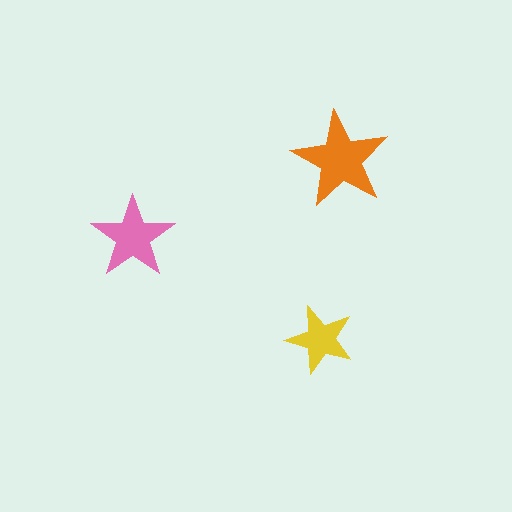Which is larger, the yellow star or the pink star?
The pink one.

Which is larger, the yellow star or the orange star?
The orange one.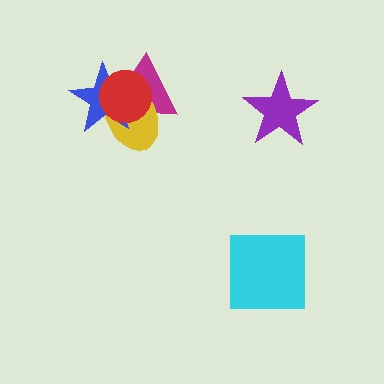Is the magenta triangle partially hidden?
Yes, it is partially covered by another shape.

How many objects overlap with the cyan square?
0 objects overlap with the cyan square.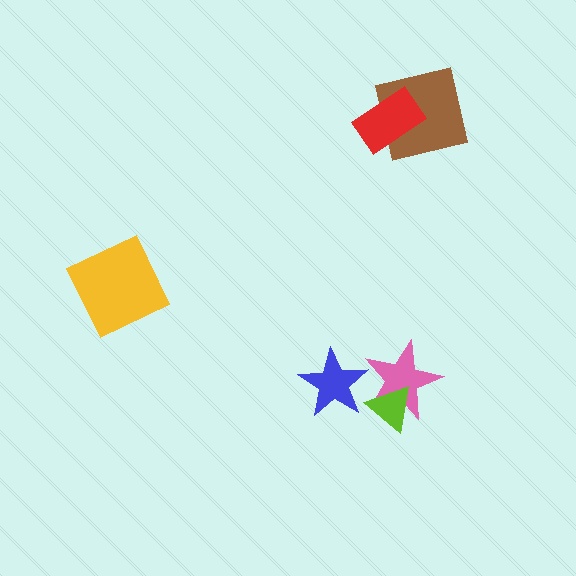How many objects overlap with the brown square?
1 object overlaps with the brown square.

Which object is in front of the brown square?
The red rectangle is in front of the brown square.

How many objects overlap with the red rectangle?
1 object overlaps with the red rectangle.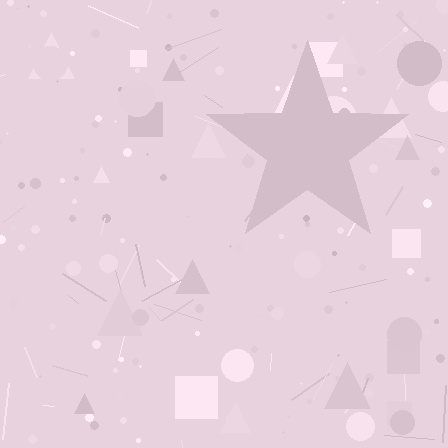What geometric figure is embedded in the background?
A star is embedded in the background.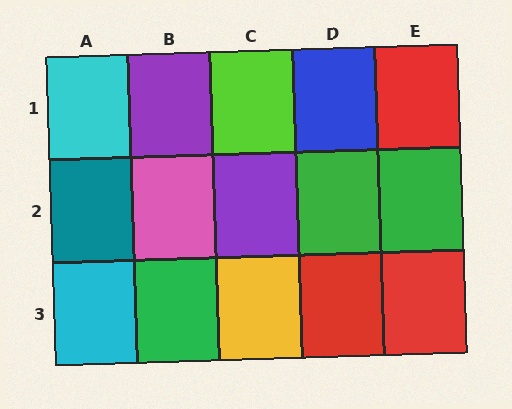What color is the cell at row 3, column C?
Yellow.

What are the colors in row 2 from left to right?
Teal, pink, purple, green, green.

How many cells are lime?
1 cell is lime.